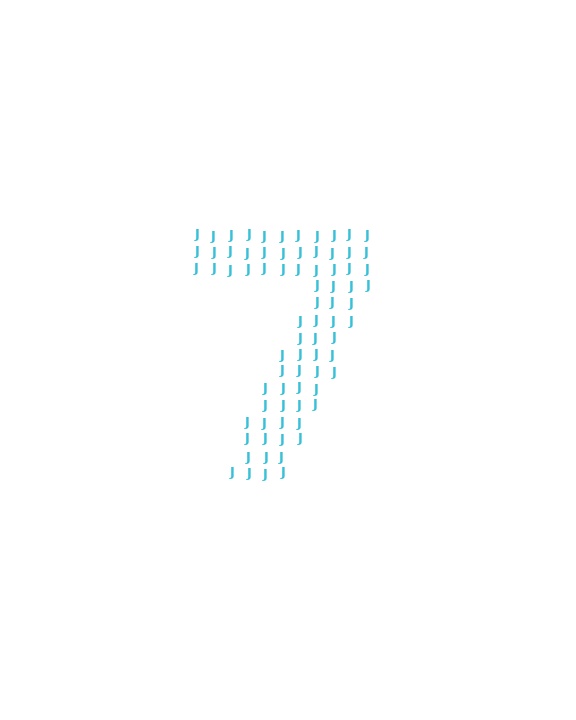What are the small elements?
The small elements are letter J's.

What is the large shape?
The large shape is the digit 7.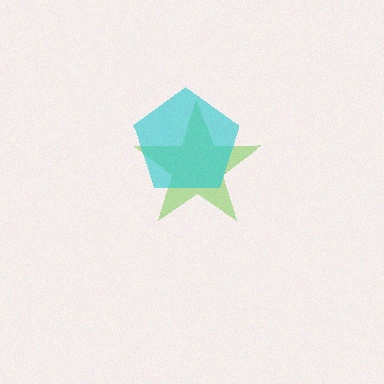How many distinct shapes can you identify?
There are 2 distinct shapes: a lime star, a cyan pentagon.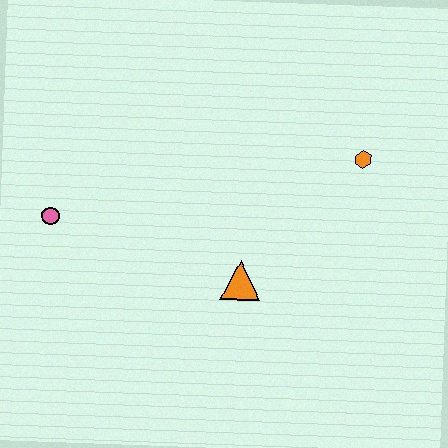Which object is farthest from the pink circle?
The orange hexagon is farthest from the pink circle.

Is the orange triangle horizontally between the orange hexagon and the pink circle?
Yes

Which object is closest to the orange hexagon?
The orange triangle is closest to the orange hexagon.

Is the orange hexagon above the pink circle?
Yes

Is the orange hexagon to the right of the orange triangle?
Yes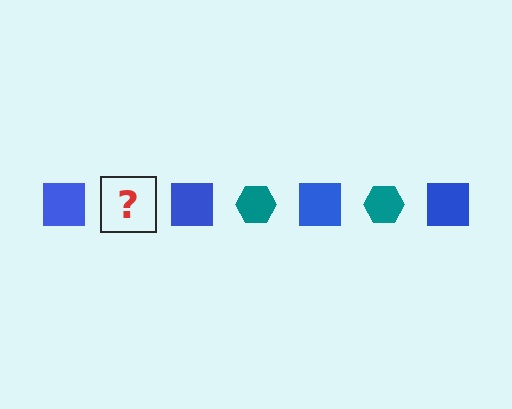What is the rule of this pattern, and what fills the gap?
The rule is that the pattern alternates between blue square and teal hexagon. The gap should be filled with a teal hexagon.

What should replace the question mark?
The question mark should be replaced with a teal hexagon.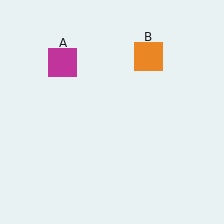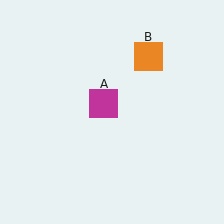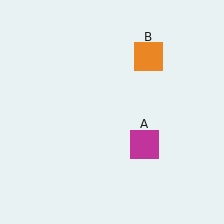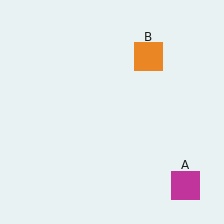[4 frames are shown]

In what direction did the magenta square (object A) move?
The magenta square (object A) moved down and to the right.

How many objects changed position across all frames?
1 object changed position: magenta square (object A).